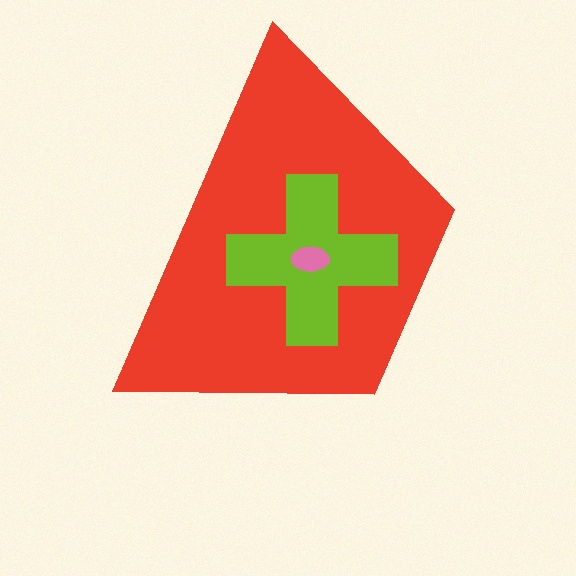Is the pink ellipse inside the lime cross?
Yes.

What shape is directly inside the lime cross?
The pink ellipse.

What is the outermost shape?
The red trapezoid.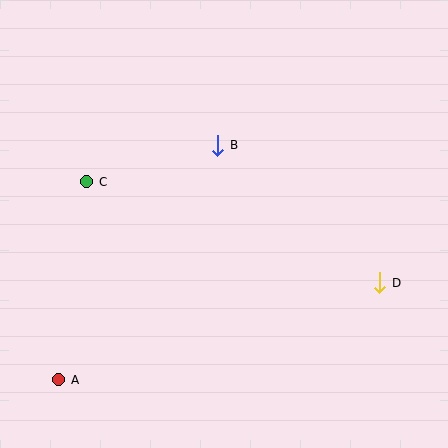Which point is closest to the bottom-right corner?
Point D is closest to the bottom-right corner.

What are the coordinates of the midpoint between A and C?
The midpoint between A and C is at (73, 281).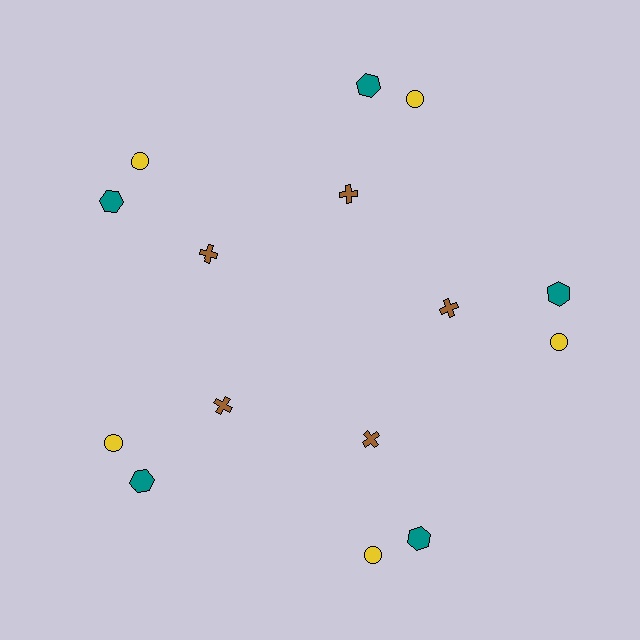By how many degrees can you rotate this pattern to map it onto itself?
The pattern maps onto itself every 72 degrees of rotation.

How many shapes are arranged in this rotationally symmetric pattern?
There are 15 shapes, arranged in 5 groups of 3.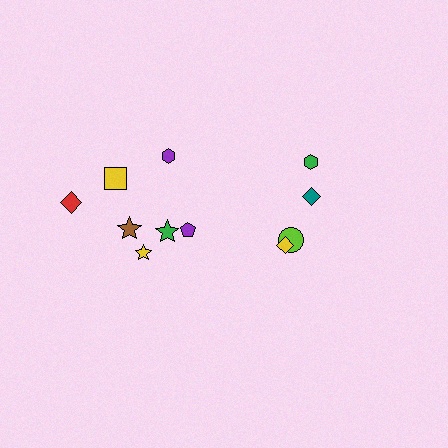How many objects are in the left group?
There are 7 objects.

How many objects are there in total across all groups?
There are 11 objects.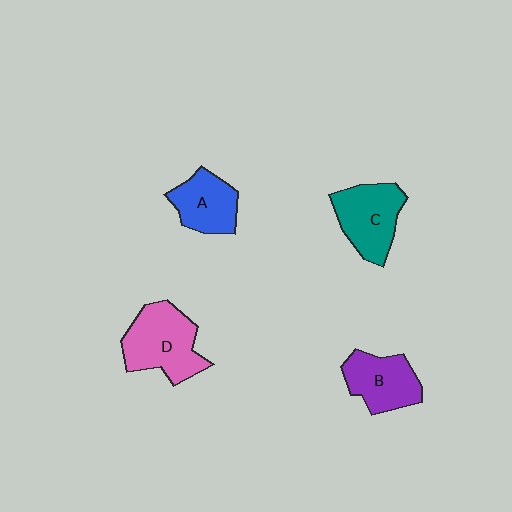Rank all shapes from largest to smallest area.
From largest to smallest: D (pink), C (teal), B (purple), A (blue).